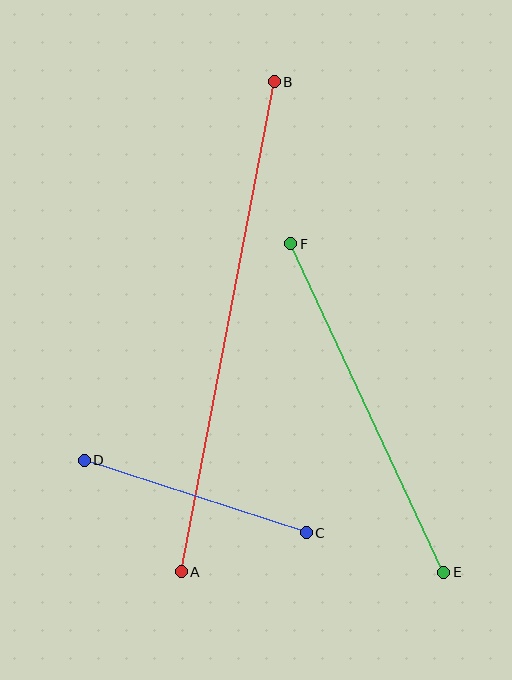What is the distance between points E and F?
The distance is approximately 362 pixels.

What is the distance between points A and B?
The distance is approximately 499 pixels.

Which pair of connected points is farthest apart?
Points A and B are farthest apart.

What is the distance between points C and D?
The distance is approximately 233 pixels.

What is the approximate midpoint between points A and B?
The midpoint is at approximately (228, 327) pixels.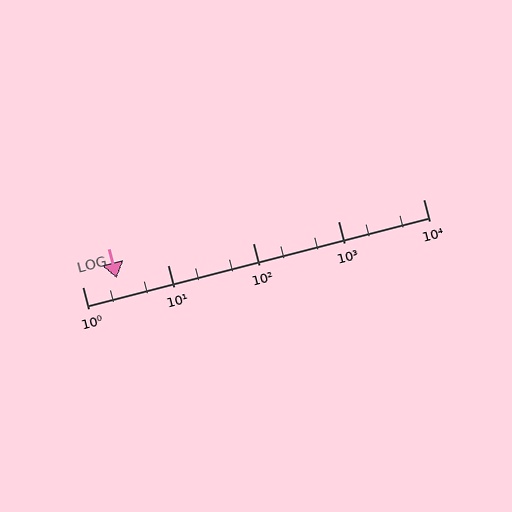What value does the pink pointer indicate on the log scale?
The pointer indicates approximately 2.5.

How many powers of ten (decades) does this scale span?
The scale spans 4 decades, from 1 to 10000.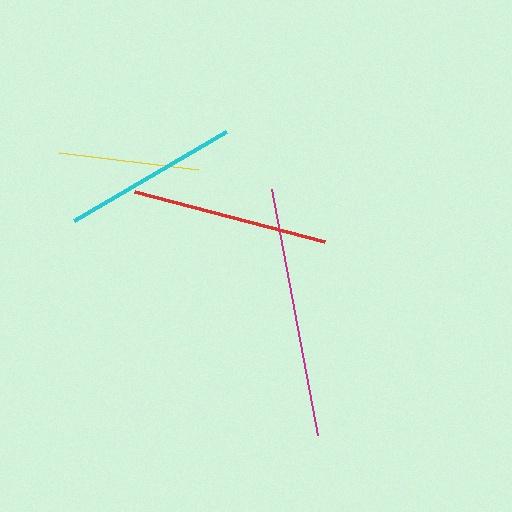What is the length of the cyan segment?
The cyan segment is approximately 176 pixels long.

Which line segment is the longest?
The magenta line is the longest at approximately 250 pixels.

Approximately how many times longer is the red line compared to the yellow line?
The red line is approximately 1.4 times the length of the yellow line.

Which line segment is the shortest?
The yellow line is the shortest at approximately 140 pixels.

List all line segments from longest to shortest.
From longest to shortest: magenta, red, cyan, yellow.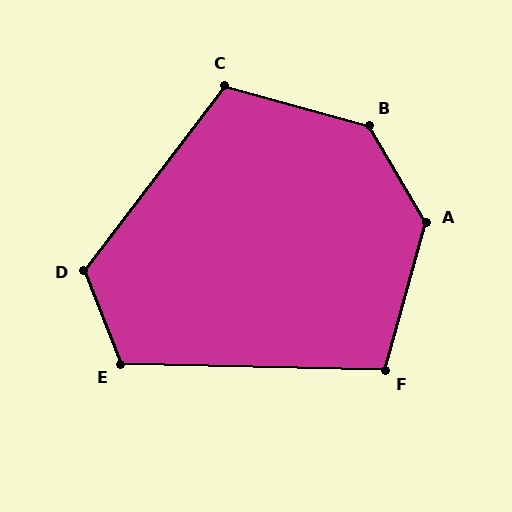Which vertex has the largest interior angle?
B, at approximately 135 degrees.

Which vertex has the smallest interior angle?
F, at approximately 104 degrees.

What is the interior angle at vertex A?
Approximately 135 degrees (obtuse).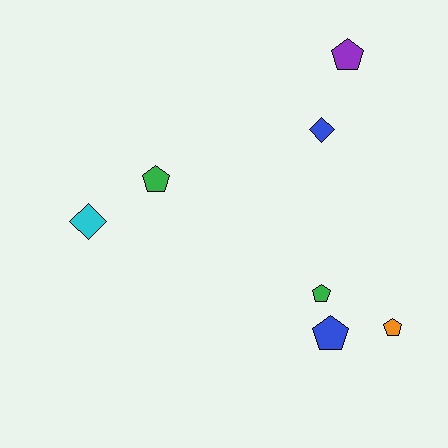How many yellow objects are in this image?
There are no yellow objects.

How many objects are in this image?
There are 7 objects.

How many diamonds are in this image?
There are 2 diamonds.